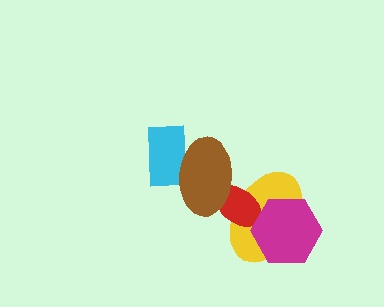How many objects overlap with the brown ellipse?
3 objects overlap with the brown ellipse.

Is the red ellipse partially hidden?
Yes, it is partially covered by another shape.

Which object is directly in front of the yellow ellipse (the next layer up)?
The red ellipse is directly in front of the yellow ellipse.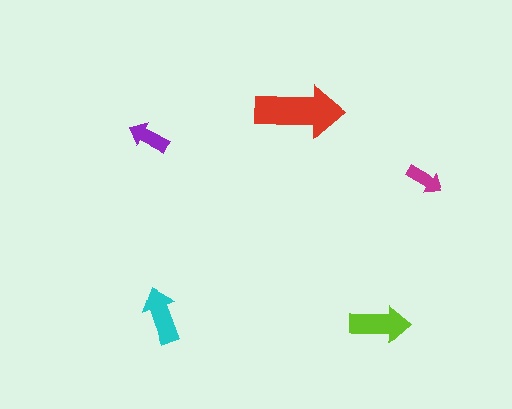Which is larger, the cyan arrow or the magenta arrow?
The cyan one.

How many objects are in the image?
There are 5 objects in the image.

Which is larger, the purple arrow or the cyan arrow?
The cyan one.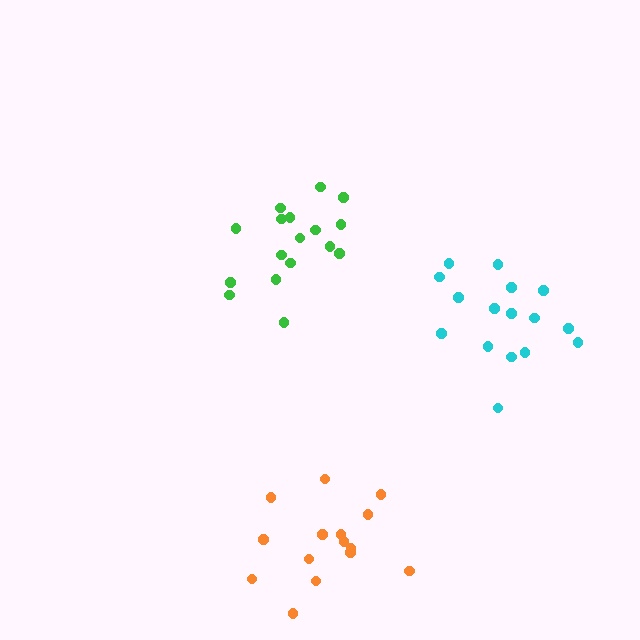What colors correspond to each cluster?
The clusters are colored: orange, green, cyan.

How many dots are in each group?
Group 1: 15 dots, Group 2: 17 dots, Group 3: 16 dots (48 total).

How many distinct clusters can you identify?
There are 3 distinct clusters.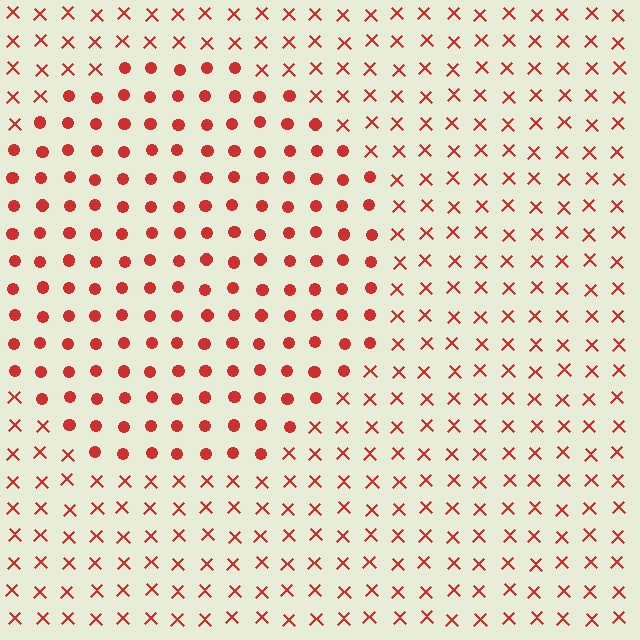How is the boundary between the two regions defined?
The boundary is defined by a change in element shape: circles inside vs. X marks outside. All elements share the same color and spacing.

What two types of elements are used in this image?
The image uses circles inside the circle region and X marks outside it.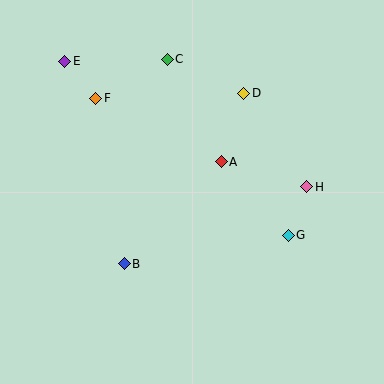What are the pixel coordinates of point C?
Point C is at (167, 59).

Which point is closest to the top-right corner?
Point D is closest to the top-right corner.